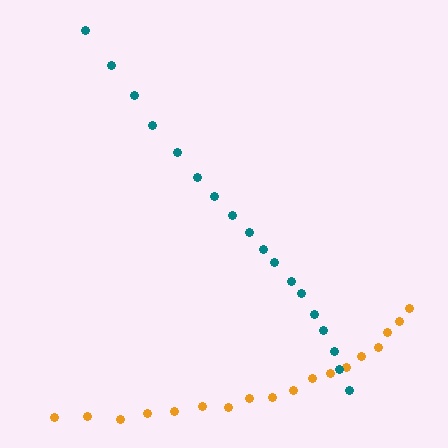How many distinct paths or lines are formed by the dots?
There are 2 distinct paths.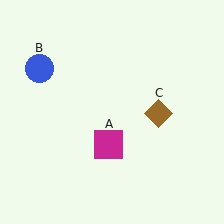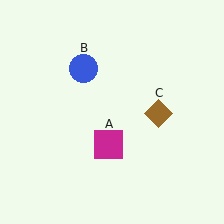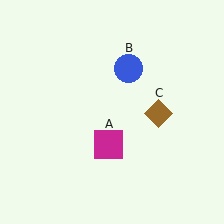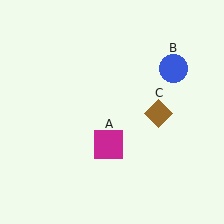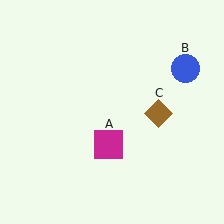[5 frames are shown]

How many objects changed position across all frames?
1 object changed position: blue circle (object B).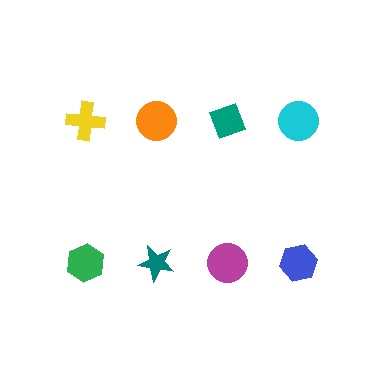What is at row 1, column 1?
A yellow cross.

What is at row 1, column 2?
An orange circle.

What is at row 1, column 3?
A teal diamond.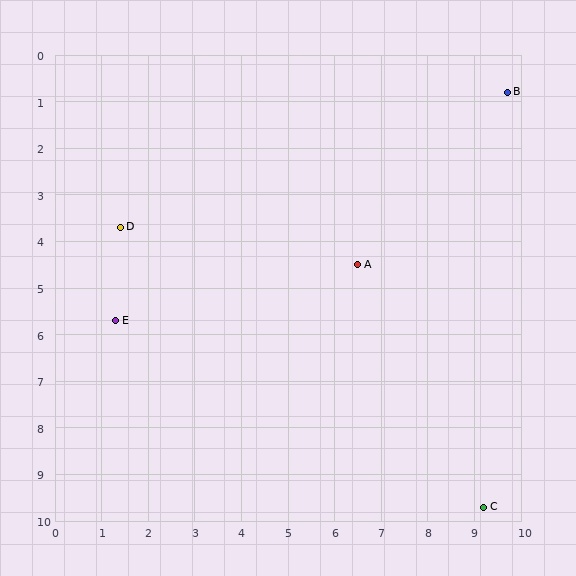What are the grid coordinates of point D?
Point D is at approximately (1.4, 3.7).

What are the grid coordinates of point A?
Point A is at approximately (6.5, 4.5).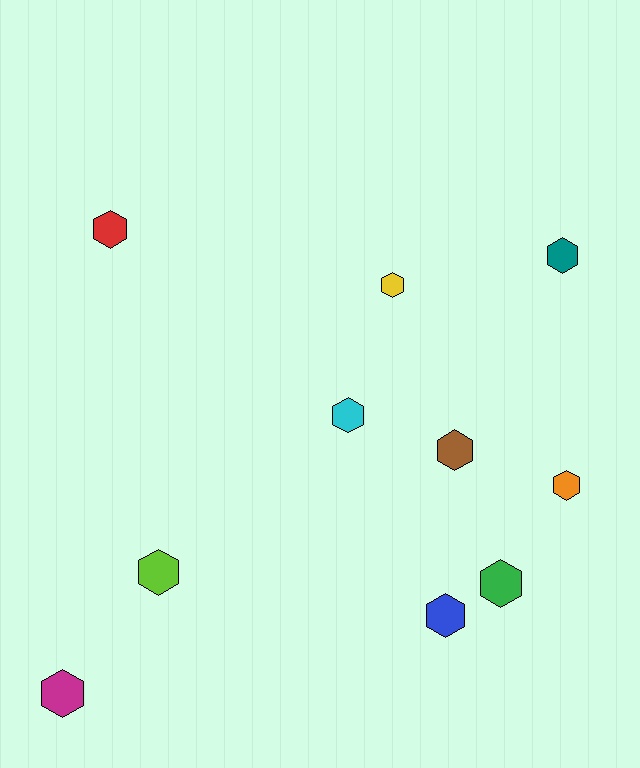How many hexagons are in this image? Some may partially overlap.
There are 10 hexagons.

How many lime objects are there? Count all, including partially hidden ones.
There is 1 lime object.